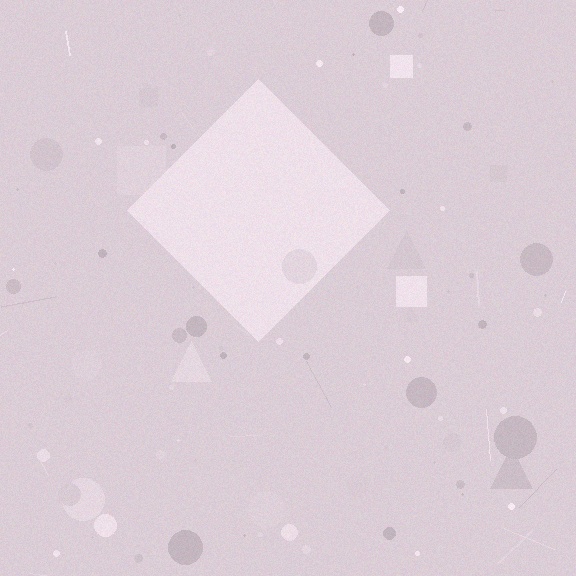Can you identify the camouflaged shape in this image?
The camouflaged shape is a diamond.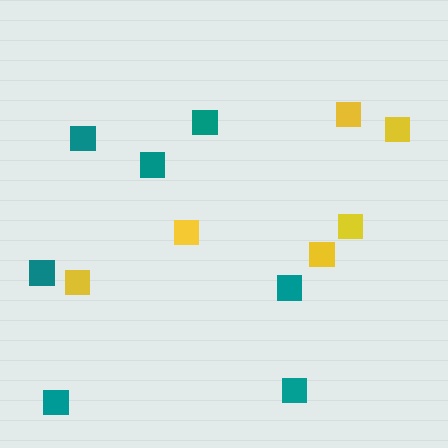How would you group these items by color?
There are 2 groups: one group of yellow squares (6) and one group of teal squares (7).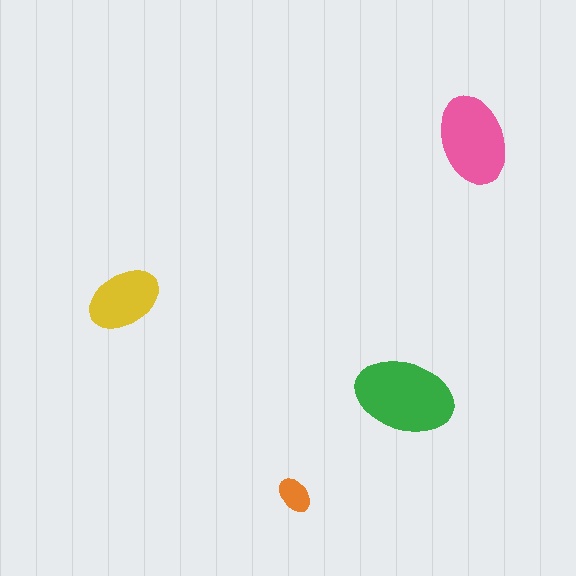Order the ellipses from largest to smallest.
the green one, the pink one, the yellow one, the orange one.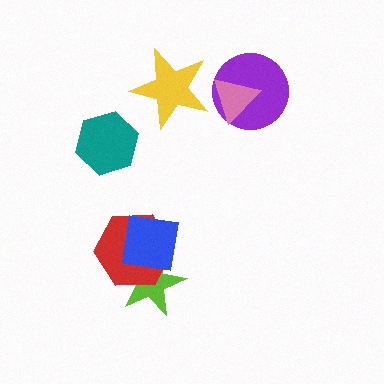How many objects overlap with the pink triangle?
1 object overlaps with the pink triangle.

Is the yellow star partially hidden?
No, no other shape covers it.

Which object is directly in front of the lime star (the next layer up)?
The red hexagon is directly in front of the lime star.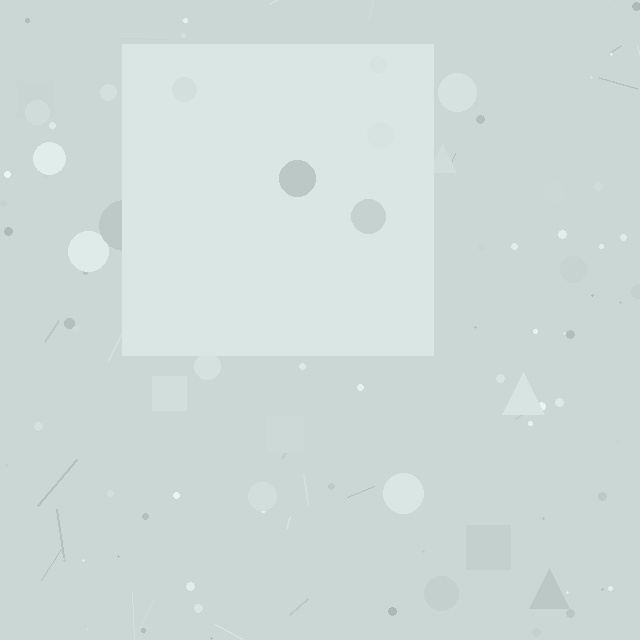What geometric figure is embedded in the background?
A square is embedded in the background.